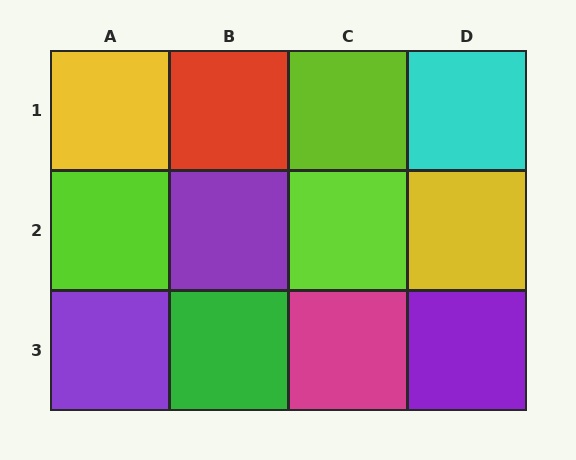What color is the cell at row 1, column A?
Yellow.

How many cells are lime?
3 cells are lime.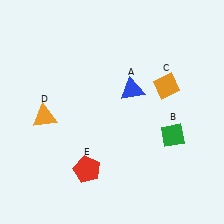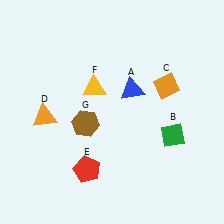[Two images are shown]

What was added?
A yellow triangle (F), a brown hexagon (G) were added in Image 2.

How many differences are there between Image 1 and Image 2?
There are 2 differences between the two images.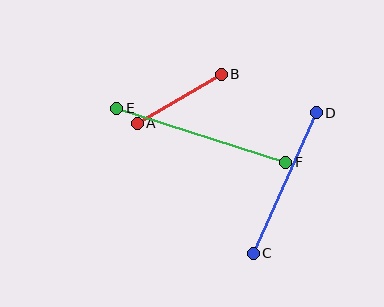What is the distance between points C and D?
The distance is approximately 154 pixels.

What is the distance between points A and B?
The distance is approximately 97 pixels.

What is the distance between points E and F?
The distance is approximately 178 pixels.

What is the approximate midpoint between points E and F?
The midpoint is at approximately (201, 135) pixels.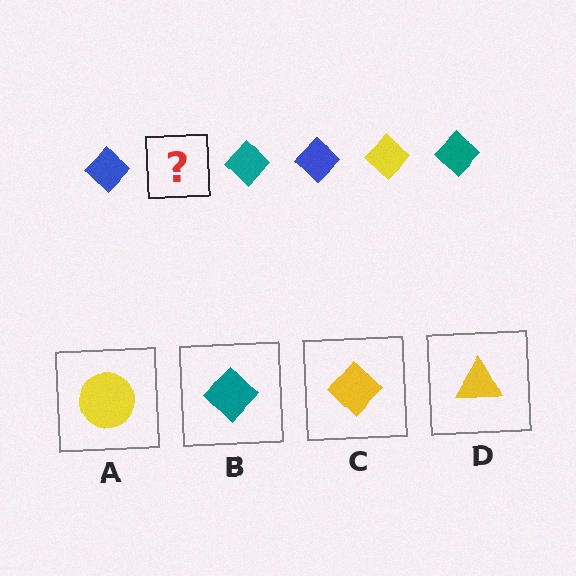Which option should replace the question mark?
Option C.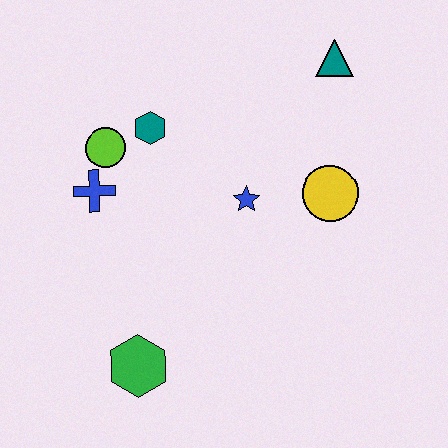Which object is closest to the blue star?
The yellow circle is closest to the blue star.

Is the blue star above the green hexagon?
Yes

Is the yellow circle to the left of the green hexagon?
No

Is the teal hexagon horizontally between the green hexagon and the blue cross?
No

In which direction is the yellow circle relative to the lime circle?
The yellow circle is to the right of the lime circle.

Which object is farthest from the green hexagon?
The teal triangle is farthest from the green hexagon.